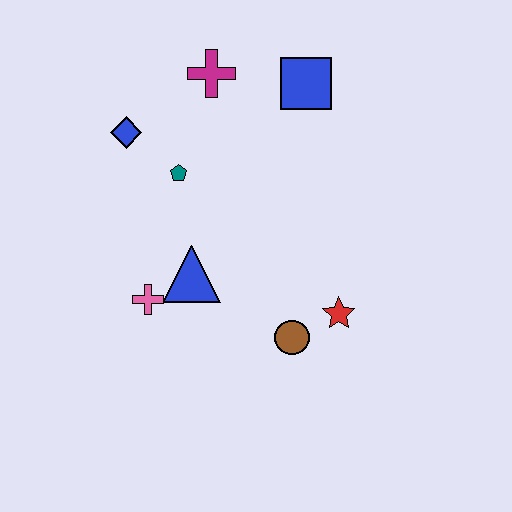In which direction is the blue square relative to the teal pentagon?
The blue square is to the right of the teal pentagon.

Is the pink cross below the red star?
No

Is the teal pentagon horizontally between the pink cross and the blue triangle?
Yes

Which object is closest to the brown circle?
The red star is closest to the brown circle.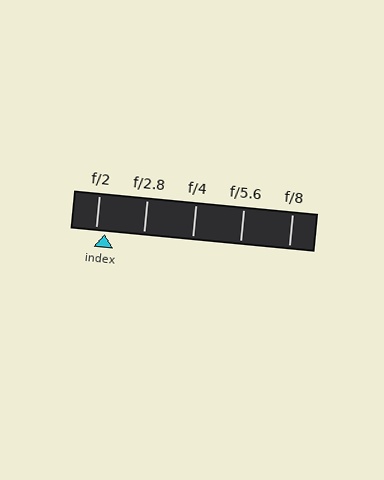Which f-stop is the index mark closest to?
The index mark is closest to f/2.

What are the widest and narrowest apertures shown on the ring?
The widest aperture shown is f/2 and the narrowest is f/8.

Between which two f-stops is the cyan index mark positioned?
The index mark is between f/2 and f/2.8.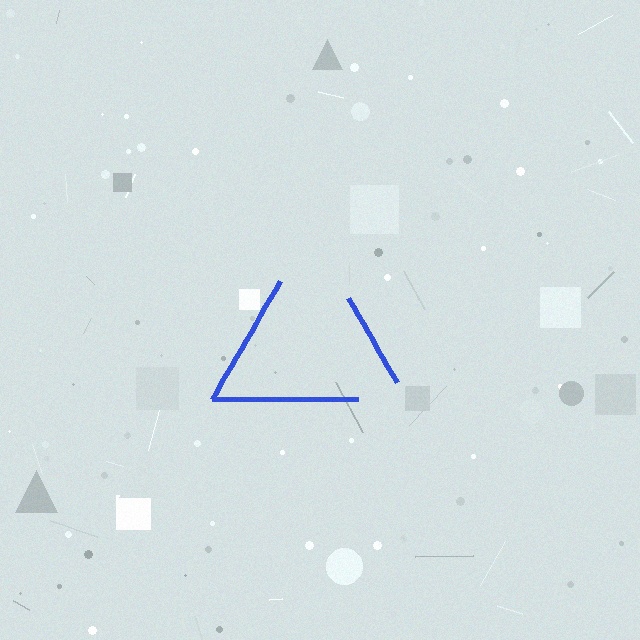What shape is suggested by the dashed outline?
The dashed outline suggests a triangle.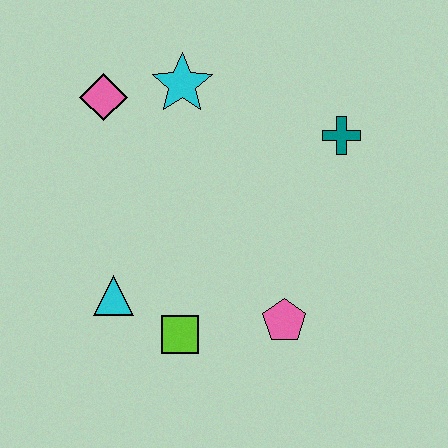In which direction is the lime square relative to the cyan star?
The lime square is below the cyan star.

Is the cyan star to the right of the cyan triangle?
Yes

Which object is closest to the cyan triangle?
The lime square is closest to the cyan triangle.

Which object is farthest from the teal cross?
The cyan triangle is farthest from the teal cross.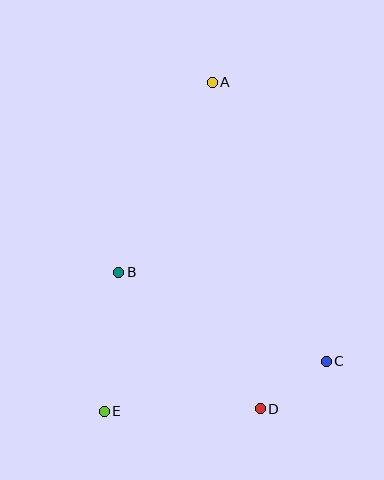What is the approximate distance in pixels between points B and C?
The distance between B and C is approximately 226 pixels.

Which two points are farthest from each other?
Points A and E are farthest from each other.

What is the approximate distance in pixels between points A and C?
The distance between A and C is approximately 302 pixels.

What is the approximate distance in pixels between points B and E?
The distance between B and E is approximately 140 pixels.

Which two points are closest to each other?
Points C and D are closest to each other.